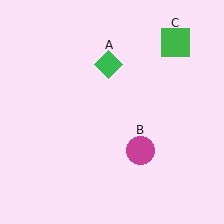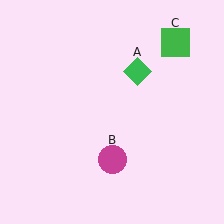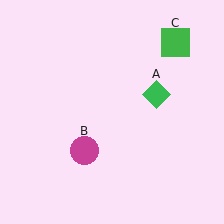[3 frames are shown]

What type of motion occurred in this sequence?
The green diamond (object A), magenta circle (object B) rotated clockwise around the center of the scene.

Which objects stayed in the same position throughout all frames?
Green square (object C) remained stationary.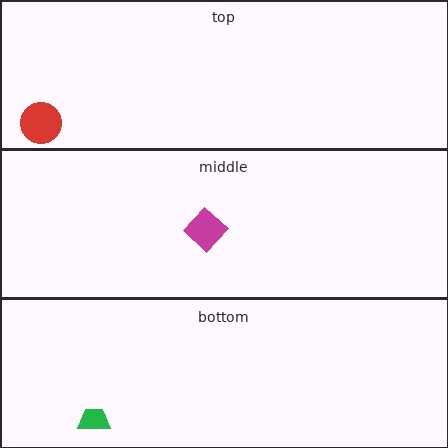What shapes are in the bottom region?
The green trapezoid.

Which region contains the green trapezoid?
The bottom region.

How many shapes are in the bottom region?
1.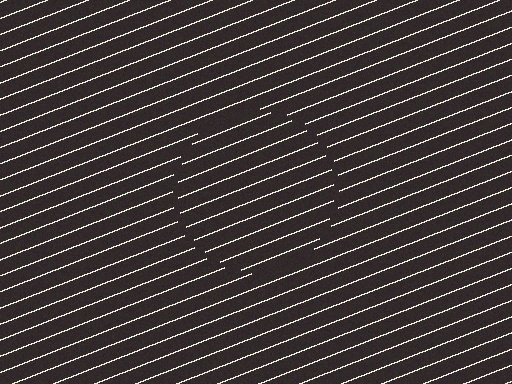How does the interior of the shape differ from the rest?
The interior of the shape contains the same grating, shifted by half a period — the contour is defined by the phase discontinuity where line-ends from the inner and outer gratings abut.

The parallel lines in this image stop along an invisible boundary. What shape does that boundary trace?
An illusory circle. The interior of the shape contains the same grating, shifted by half a period — the contour is defined by the phase discontinuity where line-ends from the inner and outer gratings abut.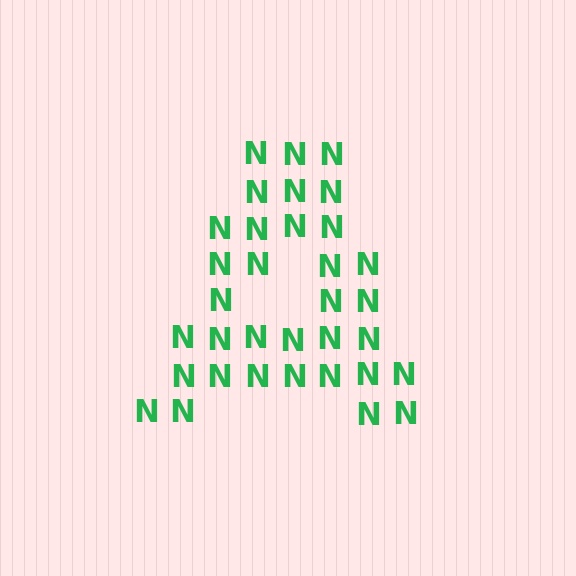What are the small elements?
The small elements are letter N's.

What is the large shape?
The large shape is the letter A.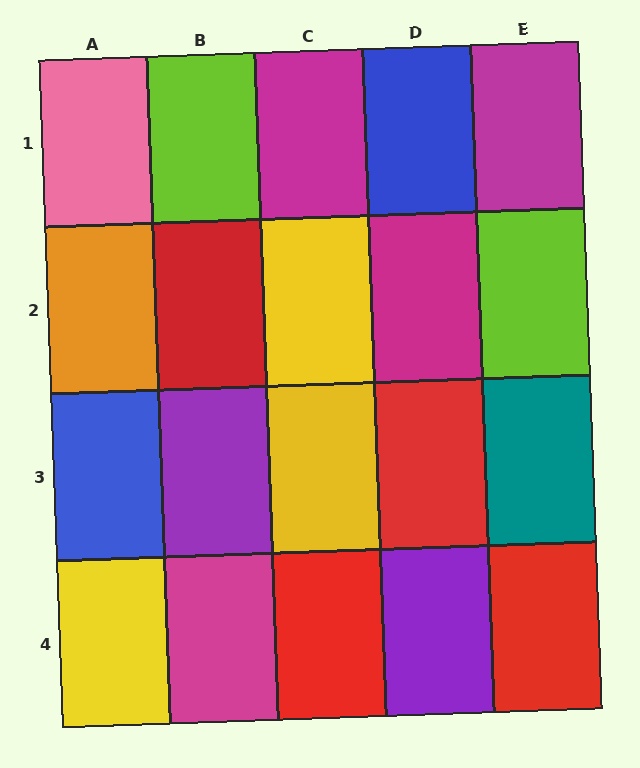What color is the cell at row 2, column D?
Magenta.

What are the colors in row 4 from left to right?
Yellow, magenta, red, purple, red.